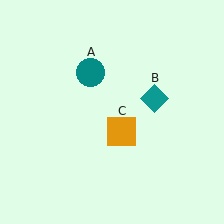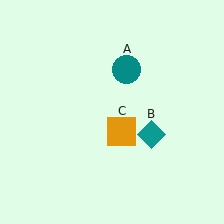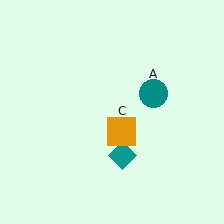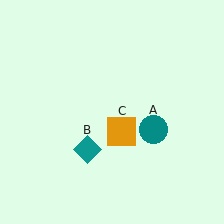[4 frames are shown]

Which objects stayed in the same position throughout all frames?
Orange square (object C) remained stationary.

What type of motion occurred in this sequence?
The teal circle (object A), teal diamond (object B) rotated clockwise around the center of the scene.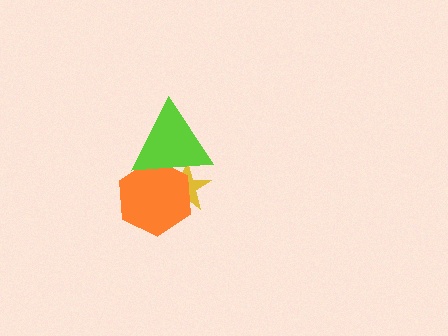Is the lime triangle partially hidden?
No, no other shape covers it.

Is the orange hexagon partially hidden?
Yes, it is partially covered by another shape.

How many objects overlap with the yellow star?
2 objects overlap with the yellow star.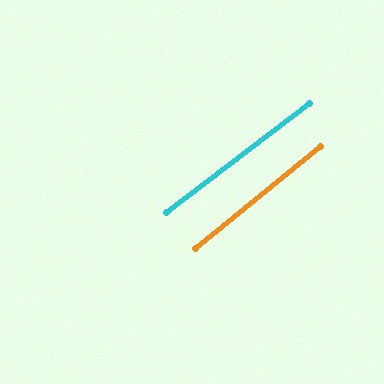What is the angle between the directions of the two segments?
Approximately 2 degrees.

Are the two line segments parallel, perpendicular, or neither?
Parallel — their directions differ by only 1.8°.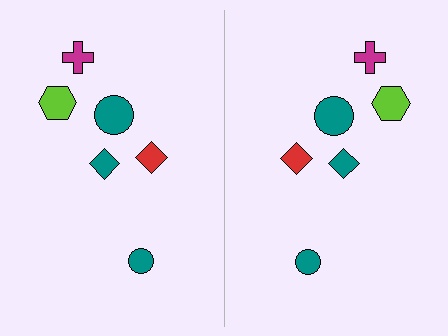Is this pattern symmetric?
Yes, this pattern has bilateral (reflection) symmetry.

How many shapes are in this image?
There are 12 shapes in this image.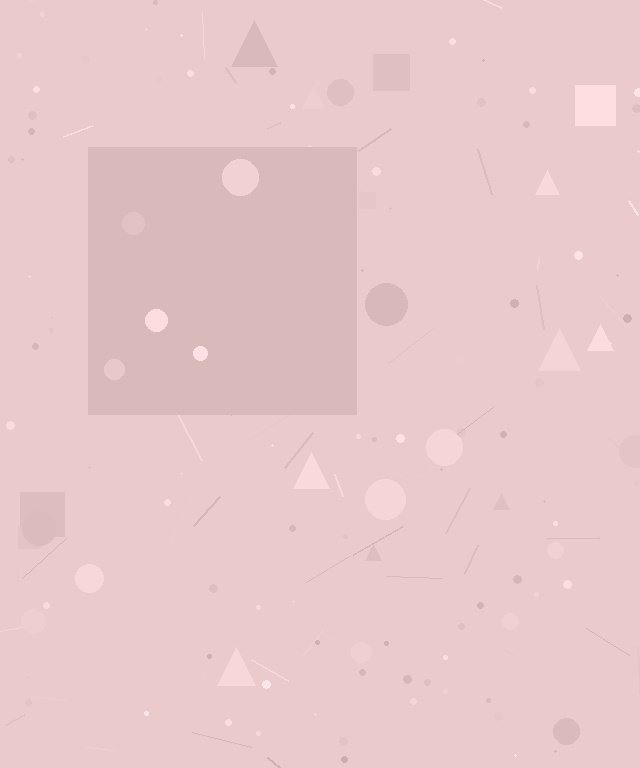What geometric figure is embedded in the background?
A square is embedded in the background.